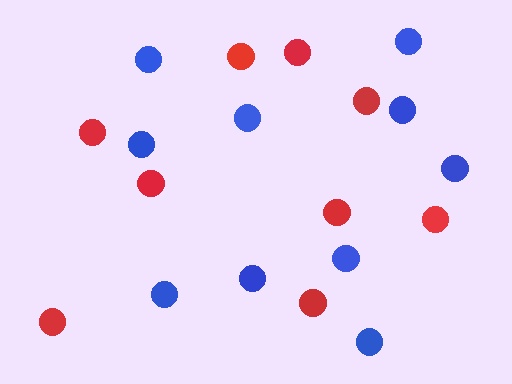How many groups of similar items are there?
There are 2 groups: one group of red circles (9) and one group of blue circles (10).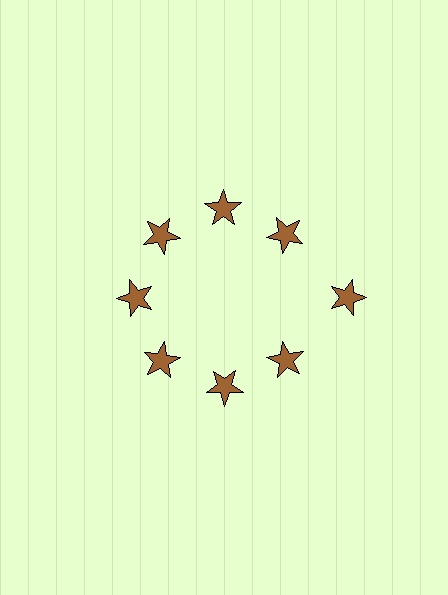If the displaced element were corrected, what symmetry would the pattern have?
It would have 8-fold rotational symmetry — the pattern would map onto itself every 45 degrees.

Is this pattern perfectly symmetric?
No. The 8 brown stars are arranged in a ring, but one element near the 3 o'clock position is pushed outward from the center, breaking the 8-fold rotational symmetry.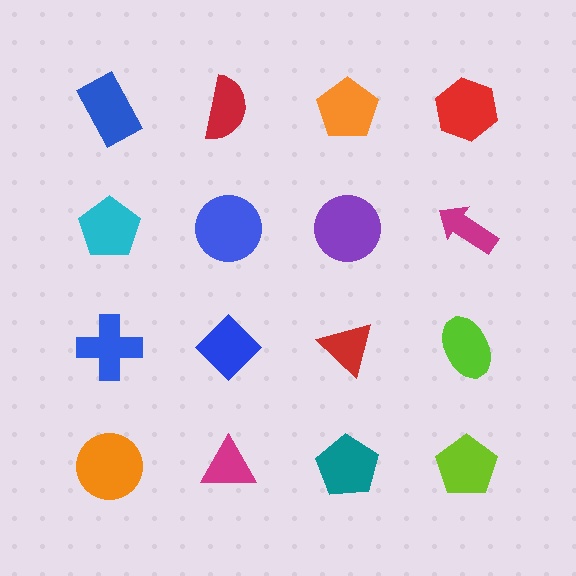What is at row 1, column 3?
An orange pentagon.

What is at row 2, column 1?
A cyan pentagon.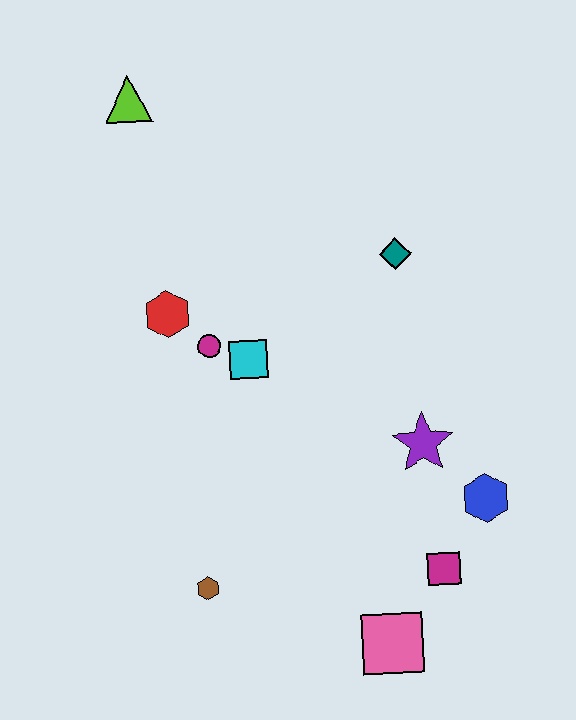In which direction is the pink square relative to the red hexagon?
The pink square is below the red hexagon.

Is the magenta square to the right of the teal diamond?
Yes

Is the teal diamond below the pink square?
No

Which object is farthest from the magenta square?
The lime triangle is farthest from the magenta square.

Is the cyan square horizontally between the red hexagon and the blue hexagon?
Yes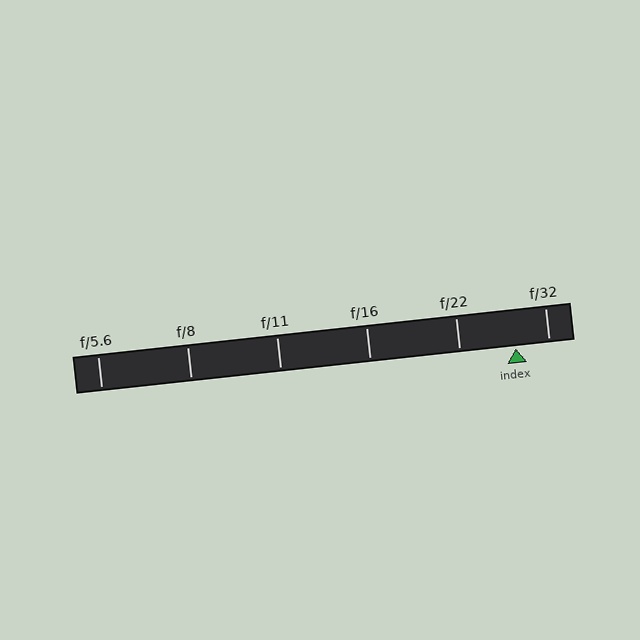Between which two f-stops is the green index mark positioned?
The index mark is between f/22 and f/32.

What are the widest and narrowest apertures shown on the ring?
The widest aperture shown is f/5.6 and the narrowest is f/32.